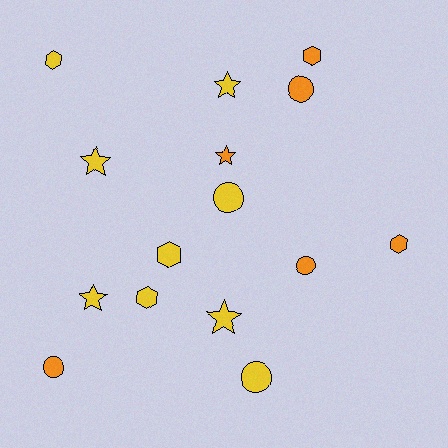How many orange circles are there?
There are 3 orange circles.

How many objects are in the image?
There are 15 objects.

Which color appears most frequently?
Yellow, with 9 objects.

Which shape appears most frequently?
Hexagon, with 5 objects.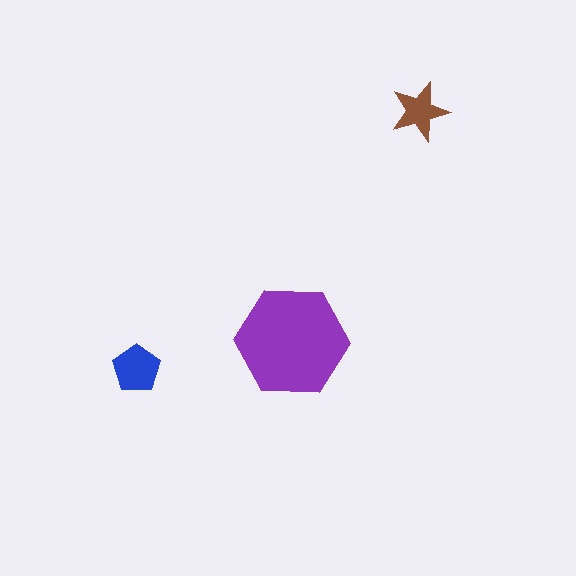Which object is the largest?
The purple hexagon.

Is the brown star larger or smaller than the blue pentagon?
Smaller.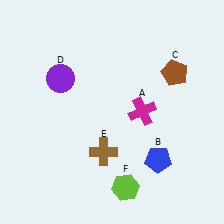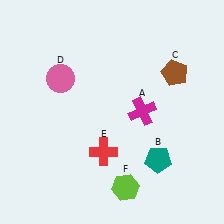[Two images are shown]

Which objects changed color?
B changed from blue to teal. D changed from purple to pink. E changed from brown to red.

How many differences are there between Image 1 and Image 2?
There are 3 differences between the two images.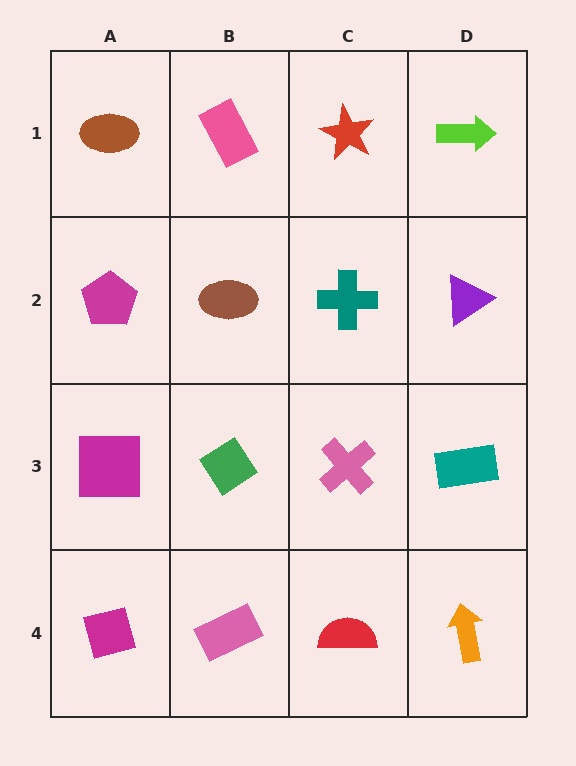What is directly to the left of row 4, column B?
A magenta square.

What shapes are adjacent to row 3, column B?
A brown ellipse (row 2, column B), a pink rectangle (row 4, column B), a magenta square (row 3, column A), a pink cross (row 3, column C).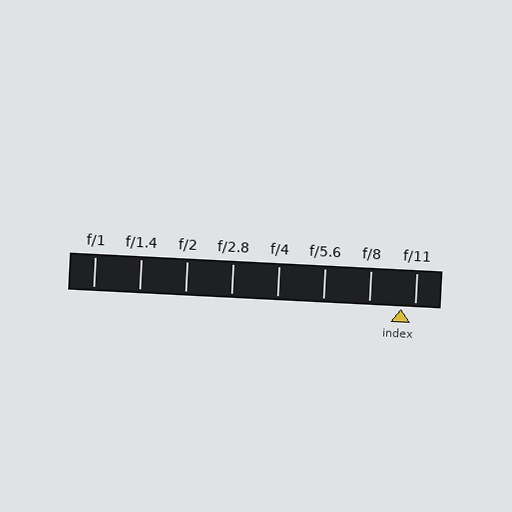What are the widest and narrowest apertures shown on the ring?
The widest aperture shown is f/1 and the narrowest is f/11.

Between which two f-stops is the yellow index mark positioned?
The index mark is between f/8 and f/11.